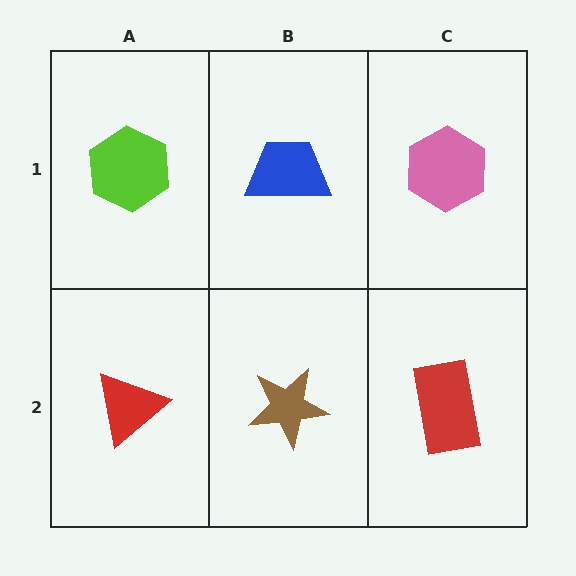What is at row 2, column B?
A brown star.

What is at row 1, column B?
A blue trapezoid.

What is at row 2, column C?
A red rectangle.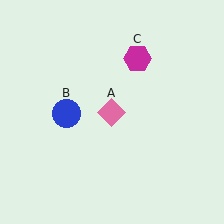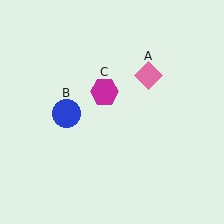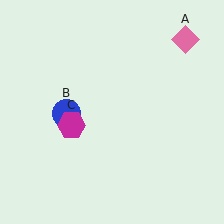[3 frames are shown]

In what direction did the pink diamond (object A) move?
The pink diamond (object A) moved up and to the right.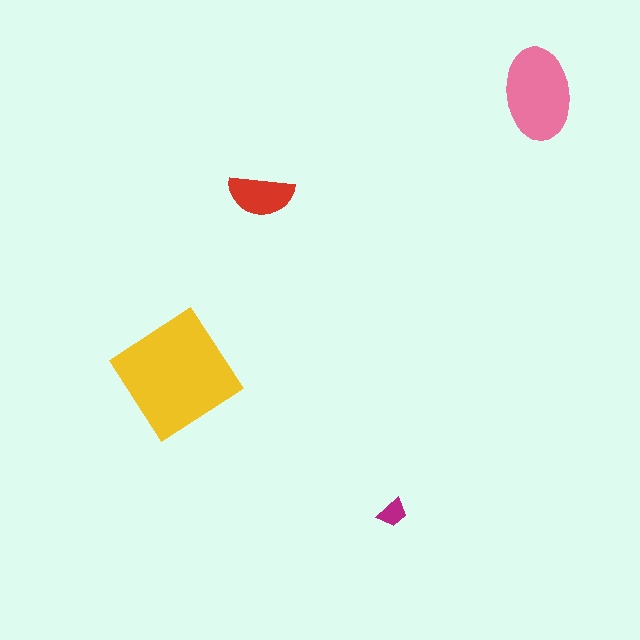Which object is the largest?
The yellow diamond.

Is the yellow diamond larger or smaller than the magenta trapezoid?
Larger.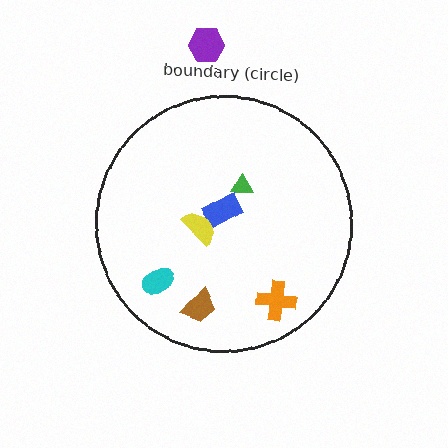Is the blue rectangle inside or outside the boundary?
Inside.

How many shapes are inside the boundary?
6 inside, 1 outside.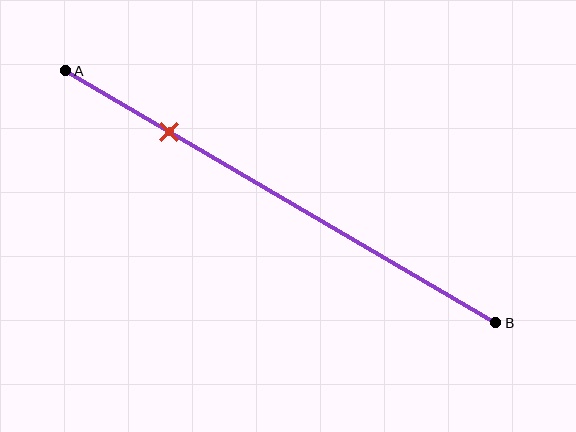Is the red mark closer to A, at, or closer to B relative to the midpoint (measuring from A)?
The red mark is closer to point A than the midpoint of segment AB.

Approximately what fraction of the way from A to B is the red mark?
The red mark is approximately 25% of the way from A to B.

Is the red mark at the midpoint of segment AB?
No, the mark is at about 25% from A, not at the 50% midpoint.